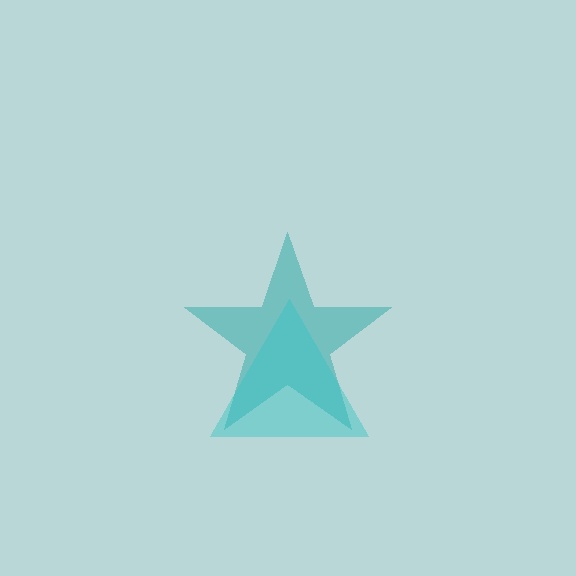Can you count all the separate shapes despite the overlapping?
Yes, there are 2 separate shapes.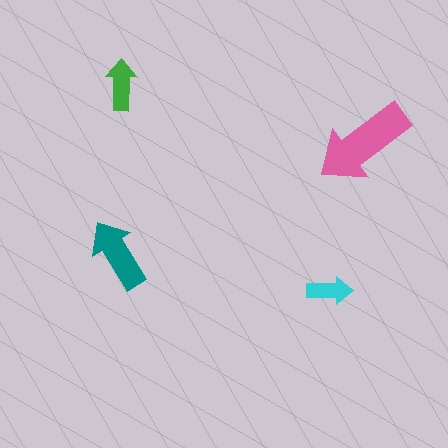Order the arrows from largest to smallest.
the pink one, the teal one, the green one, the cyan one.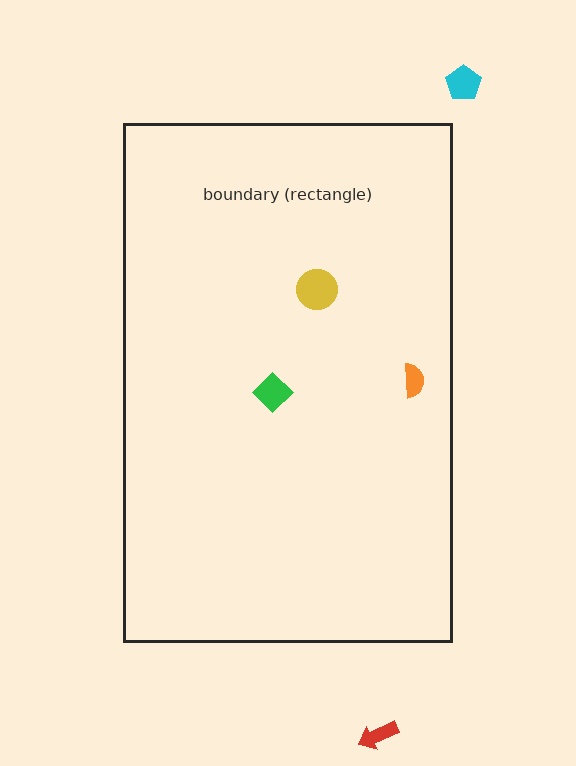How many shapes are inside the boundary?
3 inside, 2 outside.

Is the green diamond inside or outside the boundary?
Inside.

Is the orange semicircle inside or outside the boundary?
Inside.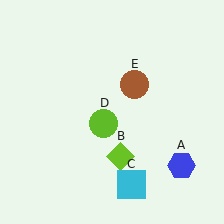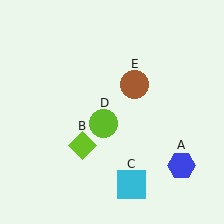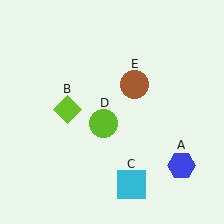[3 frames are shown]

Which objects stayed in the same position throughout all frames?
Blue hexagon (object A) and cyan square (object C) and lime circle (object D) and brown circle (object E) remained stationary.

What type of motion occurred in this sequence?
The lime diamond (object B) rotated clockwise around the center of the scene.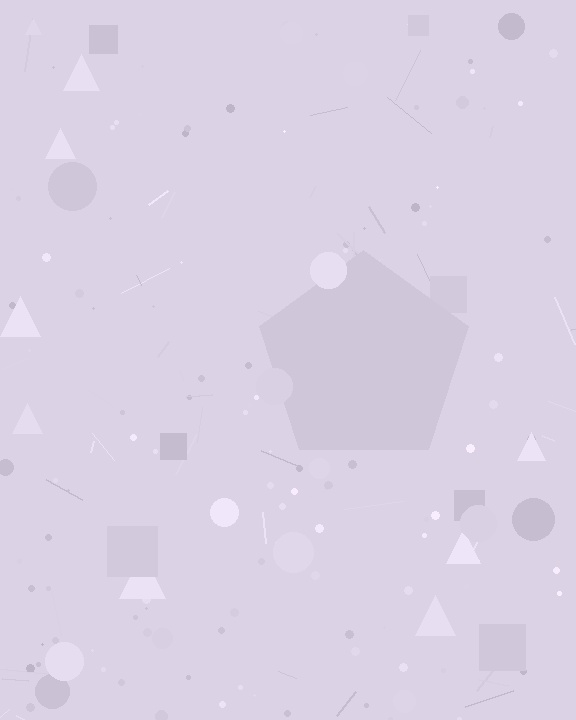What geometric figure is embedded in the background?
A pentagon is embedded in the background.